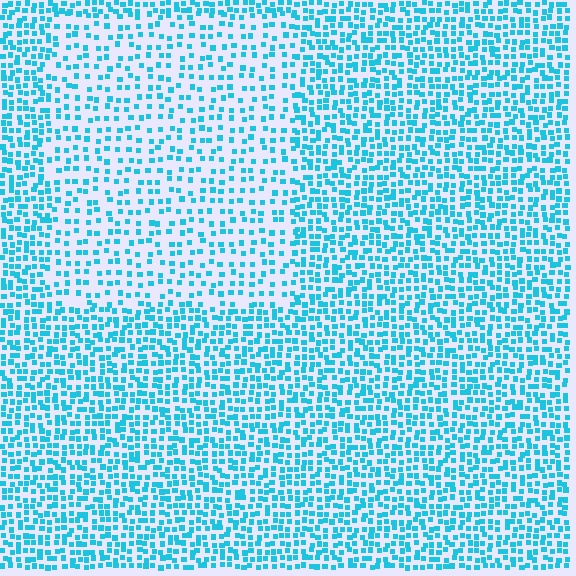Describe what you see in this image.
The image contains small cyan elements arranged at two different densities. A rectangle-shaped region is visible where the elements are less densely packed than the surrounding area.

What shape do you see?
I see a rectangle.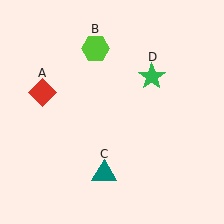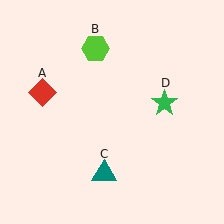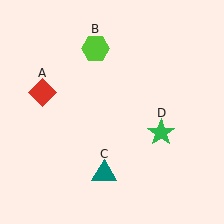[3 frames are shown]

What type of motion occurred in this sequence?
The green star (object D) rotated clockwise around the center of the scene.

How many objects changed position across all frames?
1 object changed position: green star (object D).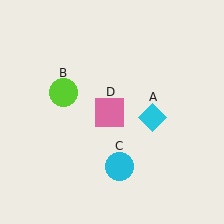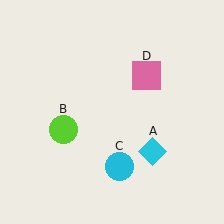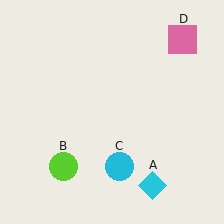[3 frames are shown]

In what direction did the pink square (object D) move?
The pink square (object D) moved up and to the right.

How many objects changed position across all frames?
3 objects changed position: cyan diamond (object A), lime circle (object B), pink square (object D).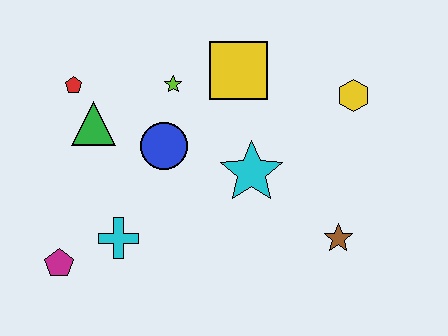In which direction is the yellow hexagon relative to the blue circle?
The yellow hexagon is to the right of the blue circle.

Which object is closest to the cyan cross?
The magenta pentagon is closest to the cyan cross.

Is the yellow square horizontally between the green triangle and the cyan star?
Yes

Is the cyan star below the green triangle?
Yes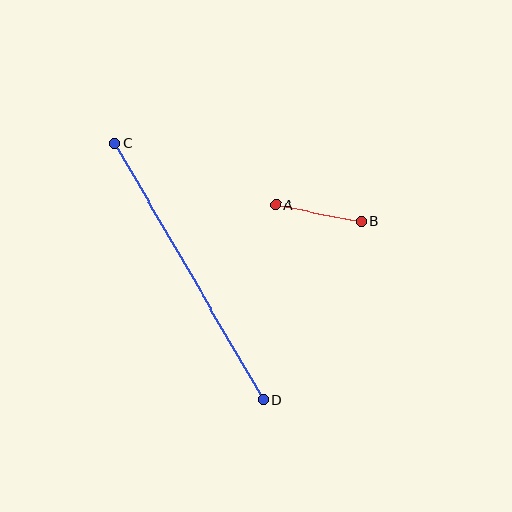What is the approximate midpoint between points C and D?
The midpoint is at approximately (189, 271) pixels.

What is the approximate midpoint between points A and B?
The midpoint is at approximately (318, 213) pixels.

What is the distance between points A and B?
The distance is approximately 87 pixels.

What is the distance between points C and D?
The distance is approximately 297 pixels.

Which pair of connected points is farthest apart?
Points C and D are farthest apart.